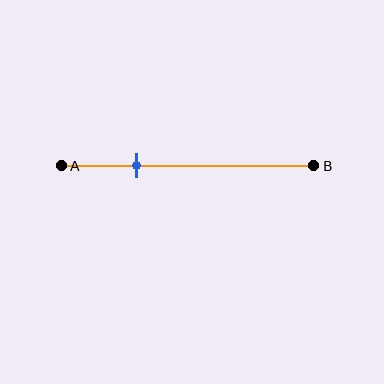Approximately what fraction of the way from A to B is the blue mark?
The blue mark is approximately 30% of the way from A to B.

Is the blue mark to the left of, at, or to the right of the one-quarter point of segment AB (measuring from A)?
The blue mark is to the right of the one-quarter point of segment AB.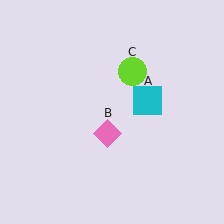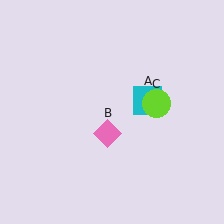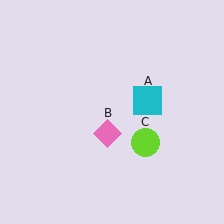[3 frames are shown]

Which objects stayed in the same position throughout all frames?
Cyan square (object A) and pink diamond (object B) remained stationary.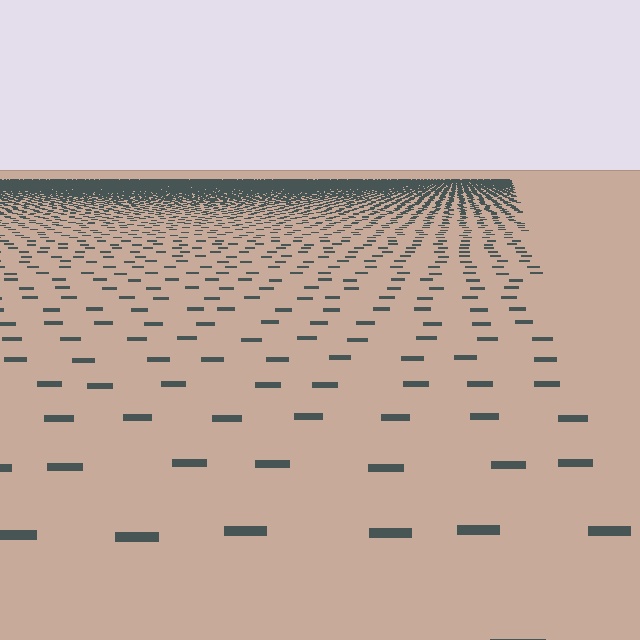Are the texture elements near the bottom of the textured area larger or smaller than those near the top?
Larger. Near the bottom, elements are closer to the viewer and appear at a bigger on-screen size.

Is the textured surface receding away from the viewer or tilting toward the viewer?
The surface is receding away from the viewer. Texture elements get smaller and denser toward the top.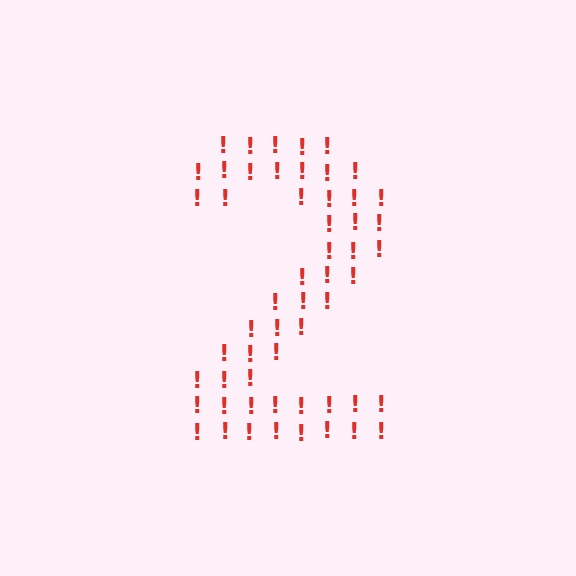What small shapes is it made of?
It is made of small exclamation marks.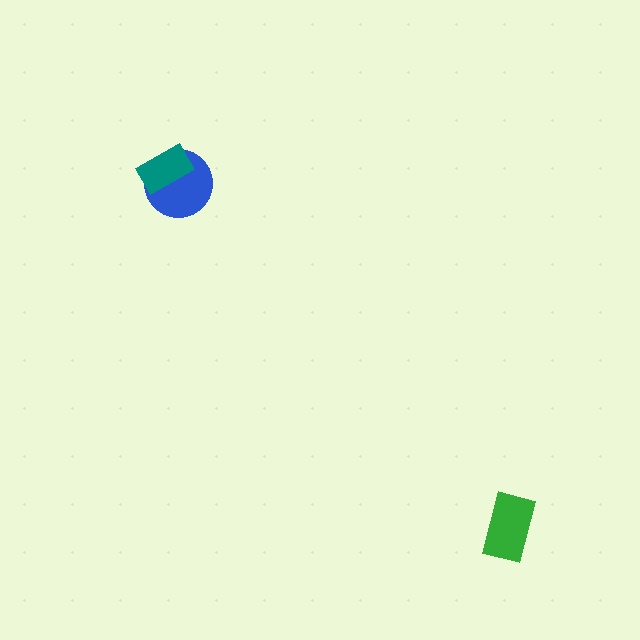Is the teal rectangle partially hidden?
No, no other shape covers it.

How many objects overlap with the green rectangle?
0 objects overlap with the green rectangle.